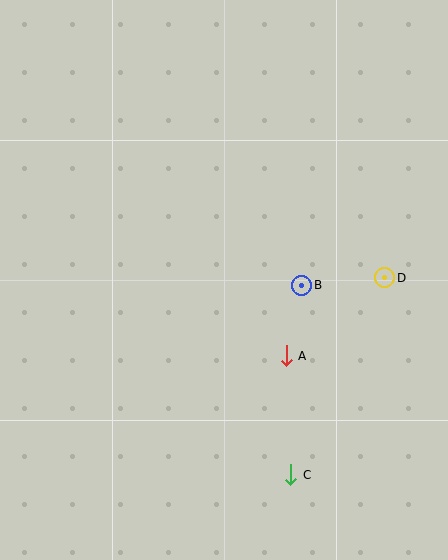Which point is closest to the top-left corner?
Point B is closest to the top-left corner.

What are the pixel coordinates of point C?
Point C is at (291, 475).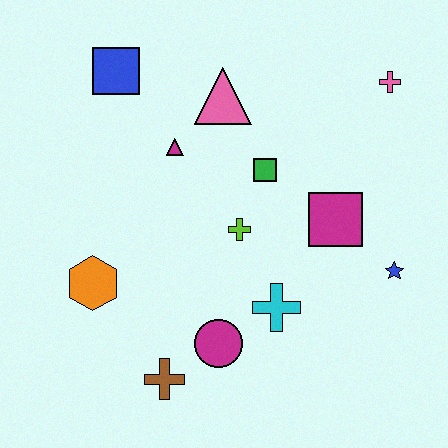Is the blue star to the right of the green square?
Yes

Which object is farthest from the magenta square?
The blue square is farthest from the magenta square.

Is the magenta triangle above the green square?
Yes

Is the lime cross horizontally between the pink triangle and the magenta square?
Yes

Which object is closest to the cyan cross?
The magenta circle is closest to the cyan cross.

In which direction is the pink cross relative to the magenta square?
The pink cross is above the magenta square.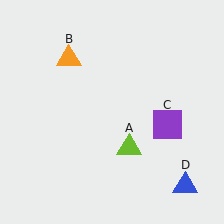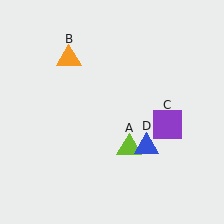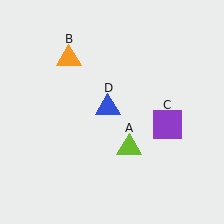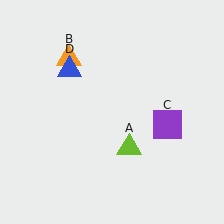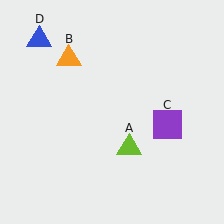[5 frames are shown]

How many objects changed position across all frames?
1 object changed position: blue triangle (object D).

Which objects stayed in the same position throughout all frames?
Lime triangle (object A) and orange triangle (object B) and purple square (object C) remained stationary.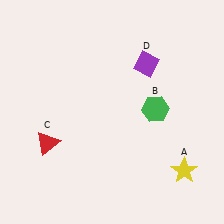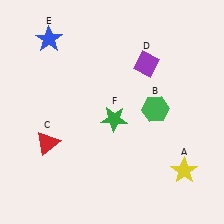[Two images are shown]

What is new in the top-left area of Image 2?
A blue star (E) was added in the top-left area of Image 2.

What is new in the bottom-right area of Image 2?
A green star (F) was added in the bottom-right area of Image 2.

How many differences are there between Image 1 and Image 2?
There are 2 differences between the two images.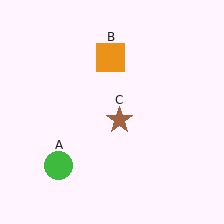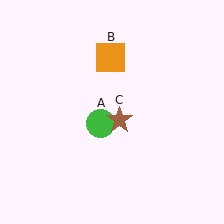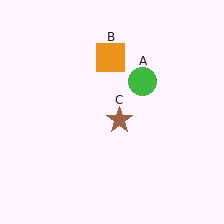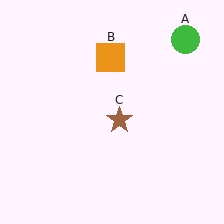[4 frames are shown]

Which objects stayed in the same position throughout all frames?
Orange square (object B) and brown star (object C) remained stationary.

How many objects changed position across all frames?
1 object changed position: green circle (object A).